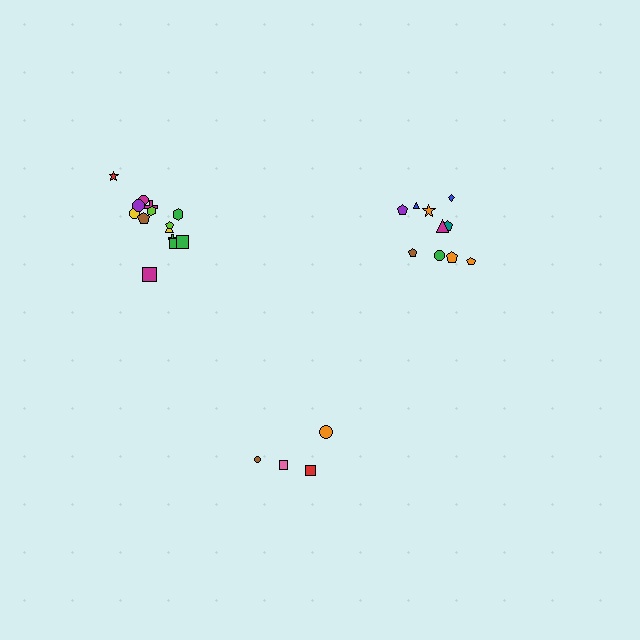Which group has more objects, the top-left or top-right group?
The top-left group.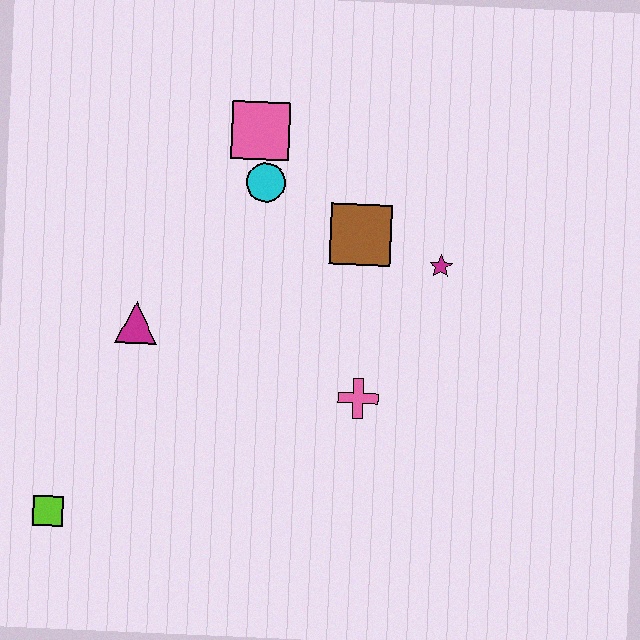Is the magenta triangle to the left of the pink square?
Yes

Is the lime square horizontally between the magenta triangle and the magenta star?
No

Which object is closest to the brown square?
The magenta star is closest to the brown square.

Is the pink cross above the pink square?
No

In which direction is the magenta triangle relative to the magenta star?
The magenta triangle is to the left of the magenta star.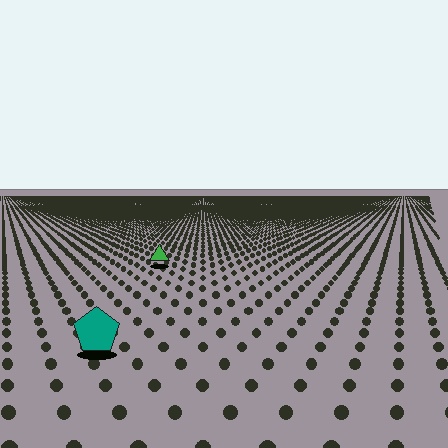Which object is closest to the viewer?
The teal pentagon is closest. The texture marks near it are larger and more spread out.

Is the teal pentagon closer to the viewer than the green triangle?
Yes. The teal pentagon is closer — you can tell from the texture gradient: the ground texture is coarser near it.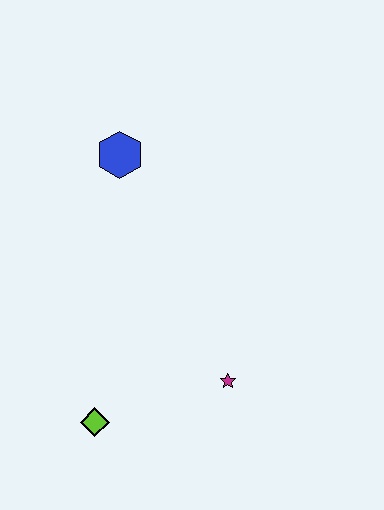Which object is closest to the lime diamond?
The magenta star is closest to the lime diamond.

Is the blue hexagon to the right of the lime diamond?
Yes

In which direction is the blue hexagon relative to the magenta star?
The blue hexagon is above the magenta star.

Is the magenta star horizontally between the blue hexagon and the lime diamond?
No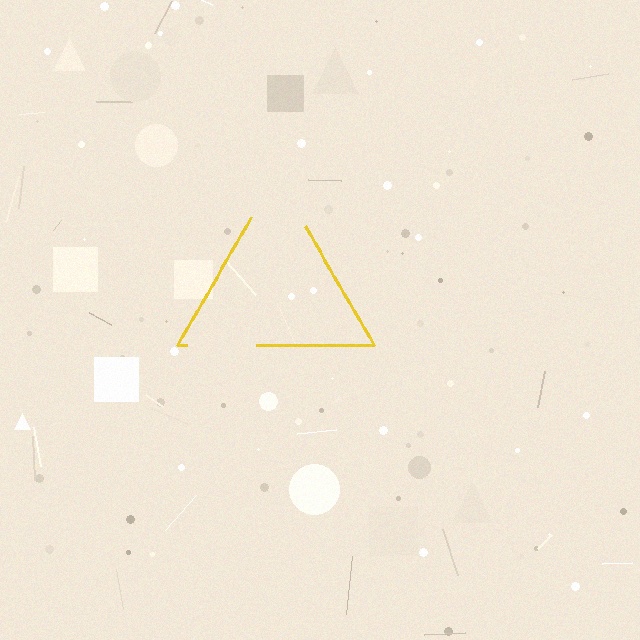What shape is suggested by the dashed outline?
The dashed outline suggests a triangle.